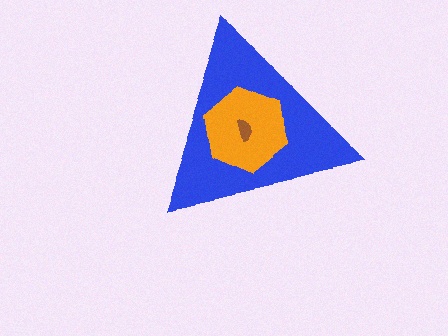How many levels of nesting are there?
3.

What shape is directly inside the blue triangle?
The orange hexagon.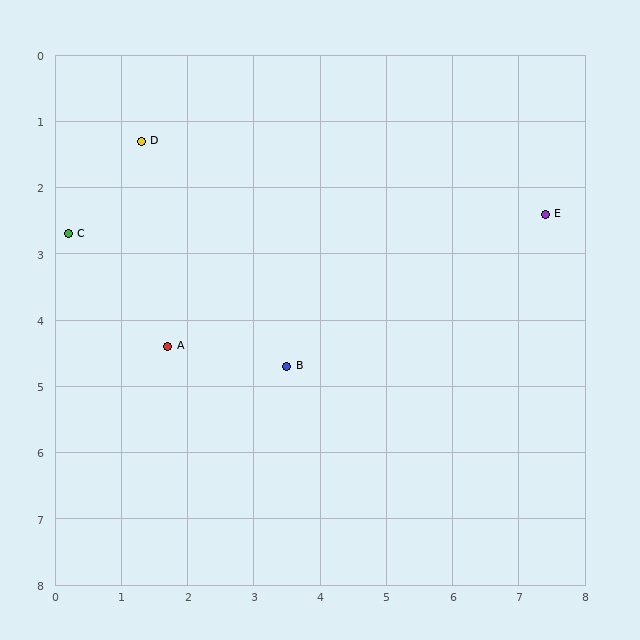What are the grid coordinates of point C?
Point C is at approximately (0.2, 2.7).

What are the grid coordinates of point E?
Point E is at approximately (7.4, 2.4).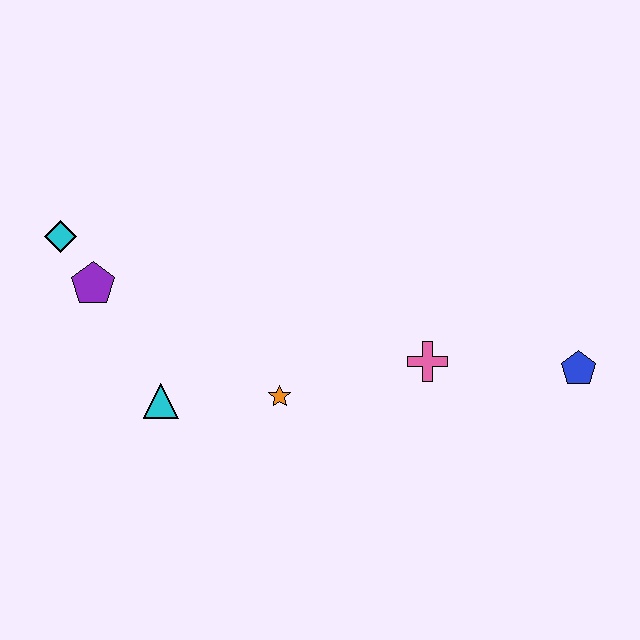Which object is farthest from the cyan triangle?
The blue pentagon is farthest from the cyan triangle.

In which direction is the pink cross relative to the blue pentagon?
The pink cross is to the left of the blue pentagon.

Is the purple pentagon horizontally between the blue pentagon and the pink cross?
No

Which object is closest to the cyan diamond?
The purple pentagon is closest to the cyan diamond.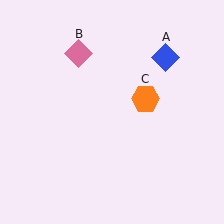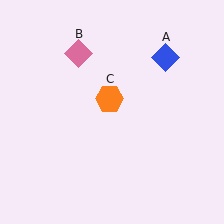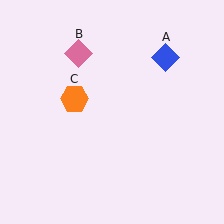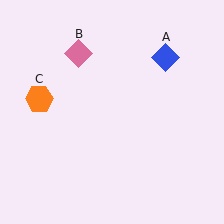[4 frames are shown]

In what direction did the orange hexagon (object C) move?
The orange hexagon (object C) moved left.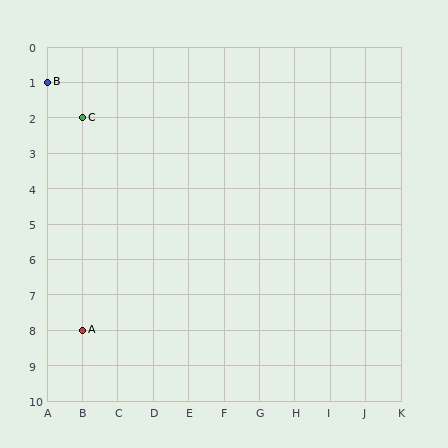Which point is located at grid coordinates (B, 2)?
Point C is at (B, 2).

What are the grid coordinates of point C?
Point C is at grid coordinates (B, 2).